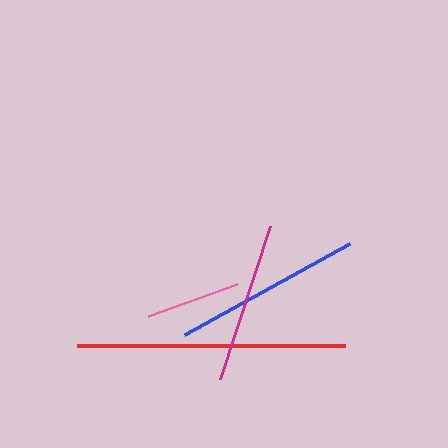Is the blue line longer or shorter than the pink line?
The blue line is longer than the pink line.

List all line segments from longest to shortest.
From longest to shortest: red, blue, magenta, pink.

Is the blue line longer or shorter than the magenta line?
The blue line is longer than the magenta line.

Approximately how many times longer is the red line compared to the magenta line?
The red line is approximately 1.7 times the length of the magenta line.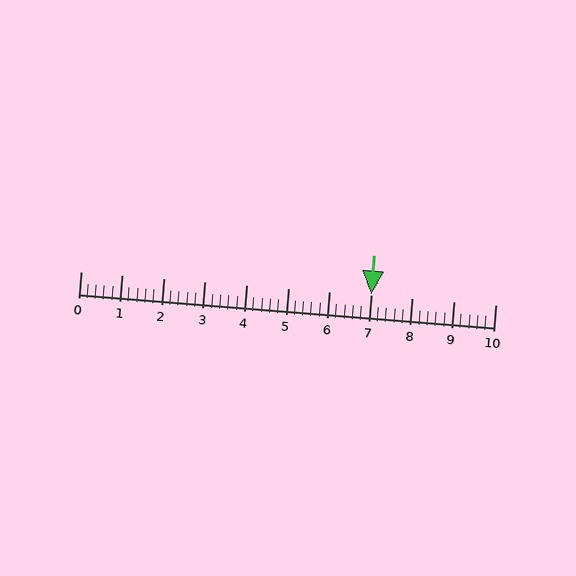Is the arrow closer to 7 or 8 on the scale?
The arrow is closer to 7.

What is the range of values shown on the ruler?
The ruler shows values from 0 to 10.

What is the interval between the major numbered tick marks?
The major tick marks are spaced 1 units apart.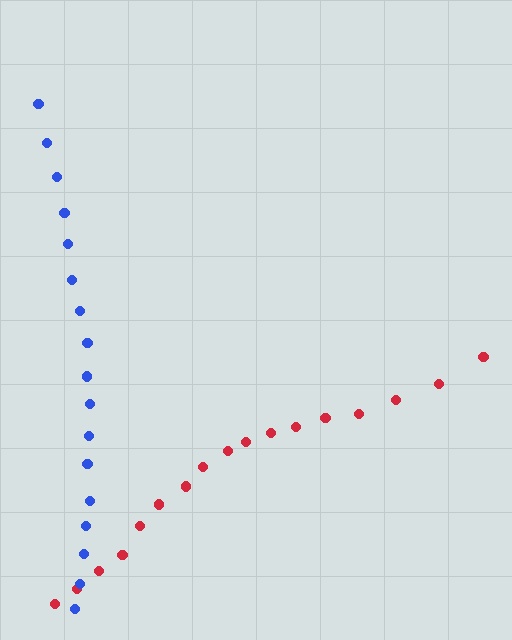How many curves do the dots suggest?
There are 2 distinct paths.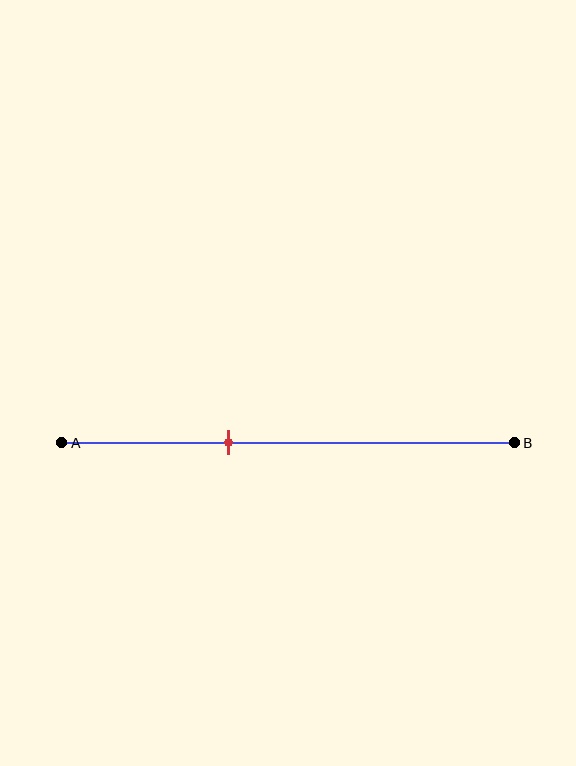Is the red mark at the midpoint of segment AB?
No, the mark is at about 35% from A, not at the 50% midpoint.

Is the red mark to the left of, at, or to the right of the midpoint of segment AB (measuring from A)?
The red mark is to the left of the midpoint of segment AB.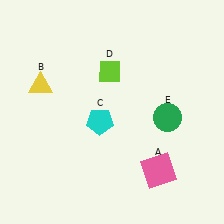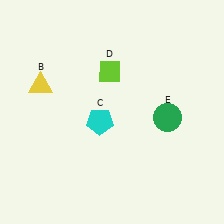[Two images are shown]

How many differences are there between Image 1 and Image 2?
There is 1 difference between the two images.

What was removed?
The pink square (A) was removed in Image 2.